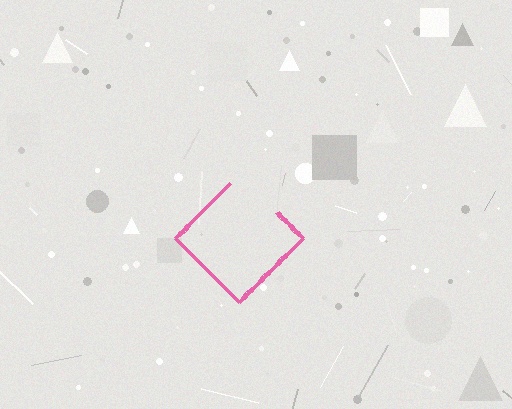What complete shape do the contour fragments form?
The contour fragments form a diamond.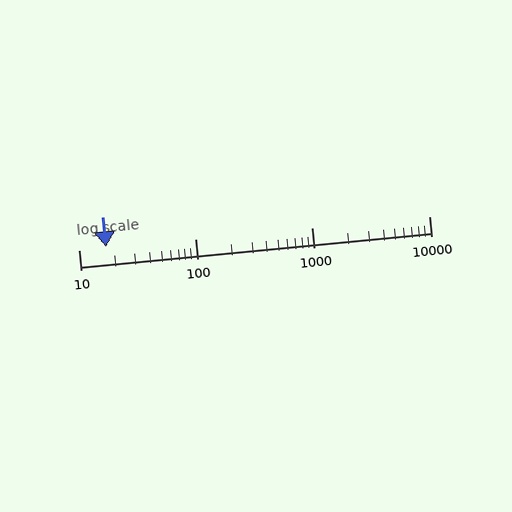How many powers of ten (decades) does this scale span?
The scale spans 3 decades, from 10 to 10000.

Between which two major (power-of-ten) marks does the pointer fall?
The pointer is between 10 and 100.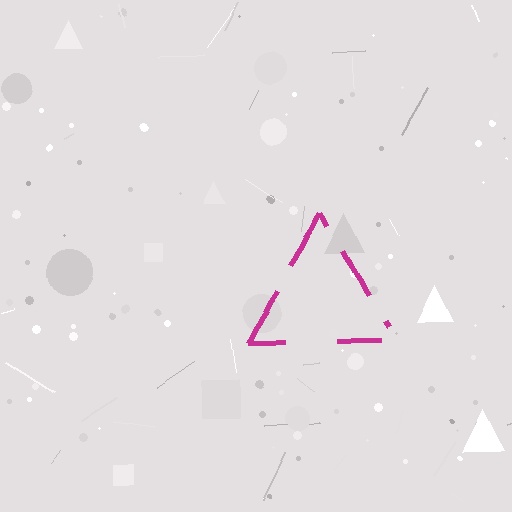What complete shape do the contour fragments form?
The contour fragments form a triangle.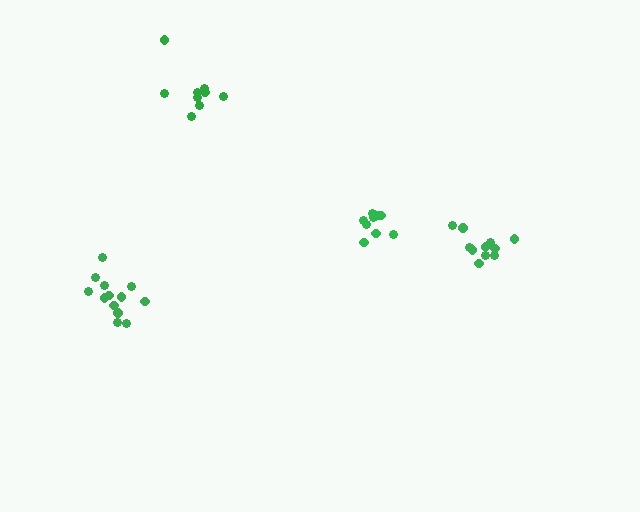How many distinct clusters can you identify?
There are 4 distinct clusters.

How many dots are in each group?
Group 1: 11 dots, Group 2: 10 dots, Group 3: 13 dots, Group 4: 9 dots (43 total).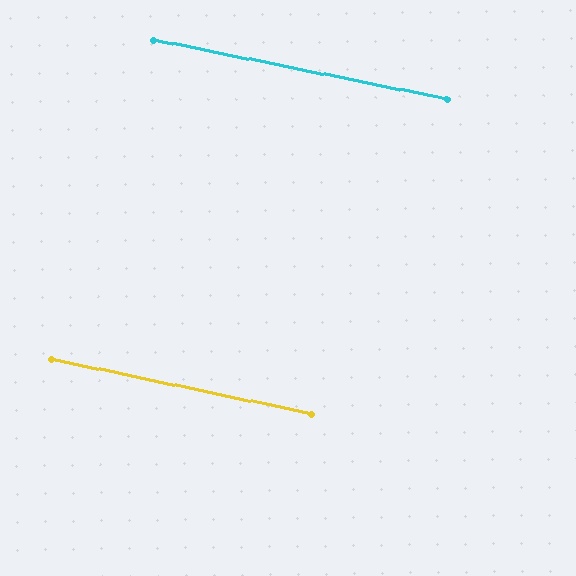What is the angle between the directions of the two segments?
Approximately 1 degree.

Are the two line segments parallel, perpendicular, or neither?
Parallel — their directions differ by only 0.5°.